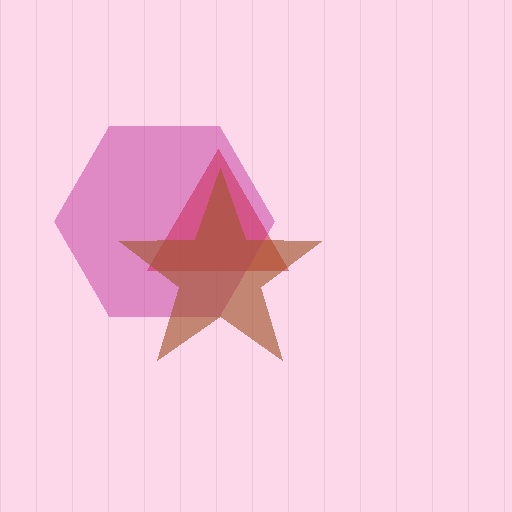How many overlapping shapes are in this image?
There are 3 overlapping shapes in the image.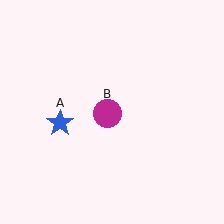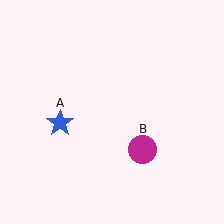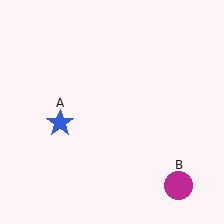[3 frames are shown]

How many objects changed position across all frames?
1 object changed position: magenta circle (object B).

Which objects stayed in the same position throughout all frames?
Blue star (object A) remained stationary.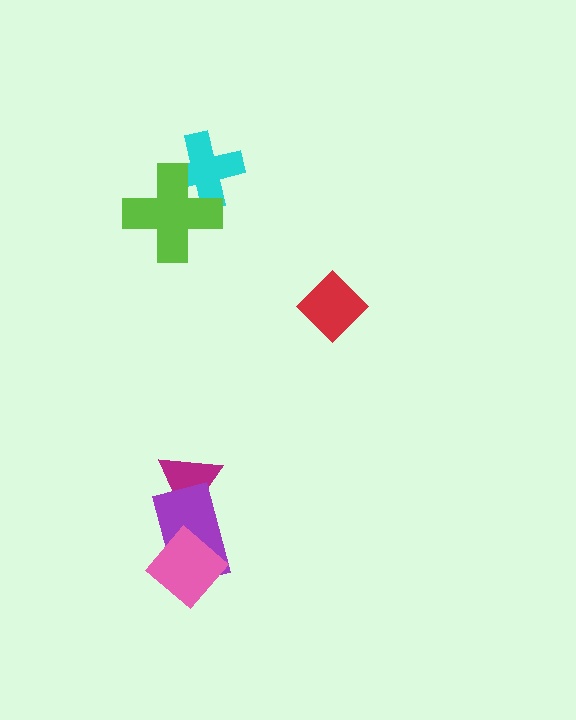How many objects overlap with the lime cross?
1 object overlaps with the lime cross.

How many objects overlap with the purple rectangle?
2 objects overlap with the purple rectangle.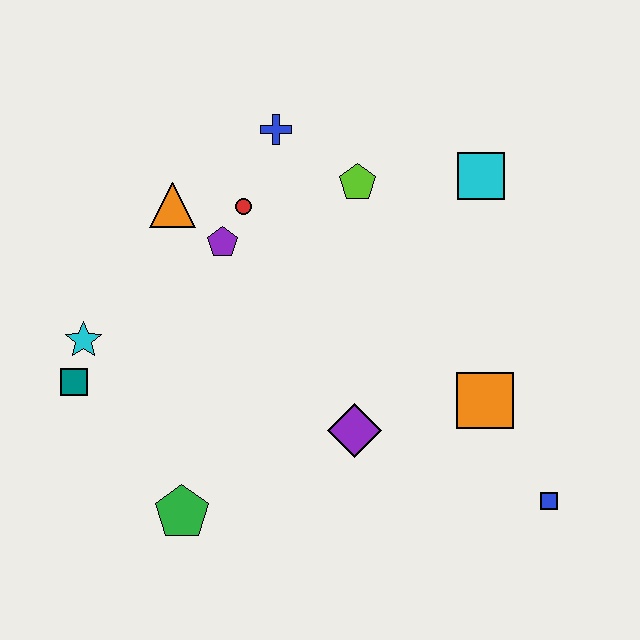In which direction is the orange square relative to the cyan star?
The orange square is to the right of the cyan star.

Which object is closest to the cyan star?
The teal square is closest to the cyan star.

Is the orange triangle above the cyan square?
No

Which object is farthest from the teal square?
The blue square is farthest from the teal square.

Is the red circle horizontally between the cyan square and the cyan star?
Yes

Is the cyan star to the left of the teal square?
No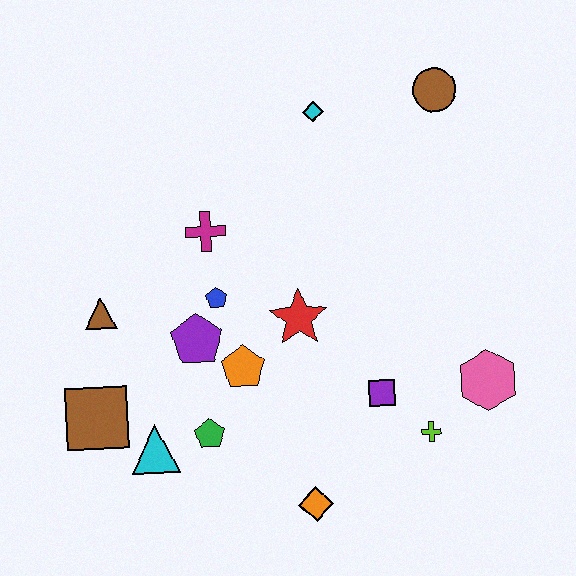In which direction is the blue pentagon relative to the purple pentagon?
The blue pentagon is above the purple pentagon.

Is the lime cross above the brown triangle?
No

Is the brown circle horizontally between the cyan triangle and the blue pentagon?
No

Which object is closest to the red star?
The orange pentagon is closest to the red star.